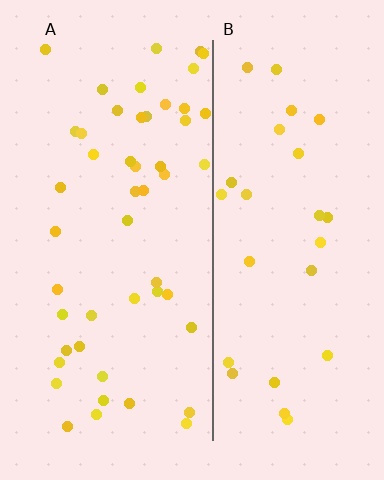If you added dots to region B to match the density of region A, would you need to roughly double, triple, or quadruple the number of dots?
Approximately double.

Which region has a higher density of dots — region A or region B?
A (the left).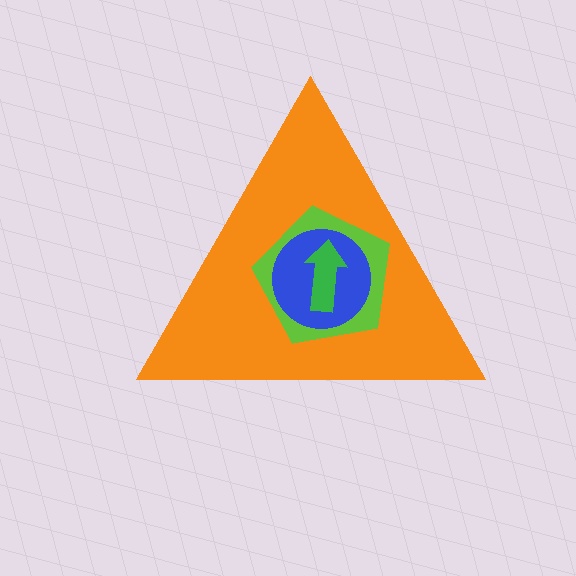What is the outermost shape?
The orange triangle.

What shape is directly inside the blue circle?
The green arrow.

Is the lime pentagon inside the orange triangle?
Yes.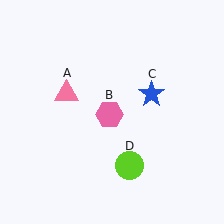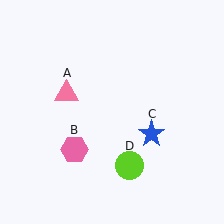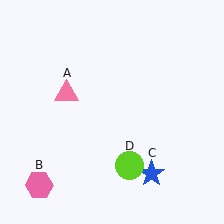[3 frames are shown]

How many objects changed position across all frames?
2 objects changed position: pink hexagon (object B), blue star (object C).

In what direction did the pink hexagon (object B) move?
The pink hexagon (object B) moved down and to the left.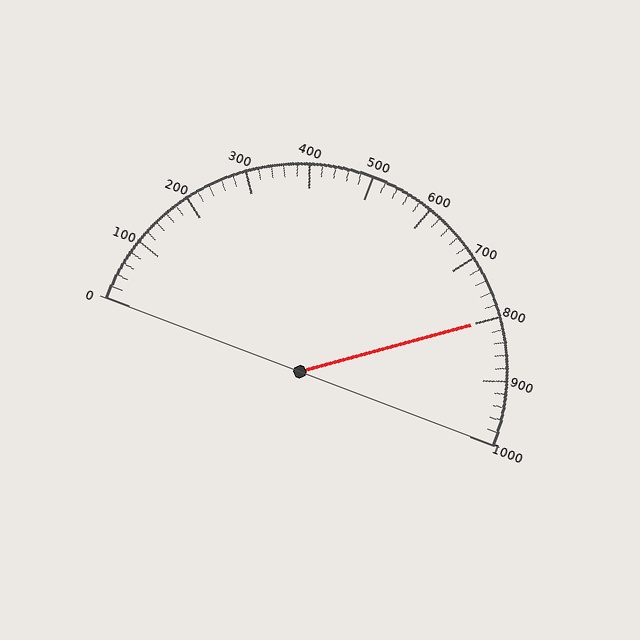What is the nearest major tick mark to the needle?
The nearest major tick mark is 800.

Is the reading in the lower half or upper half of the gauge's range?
The reading is in the upper half of the range (0 to 1000).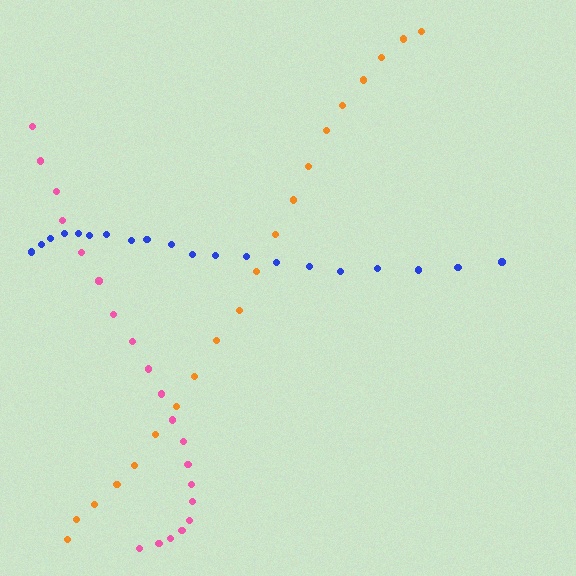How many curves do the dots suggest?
There are 3 distinct paths.